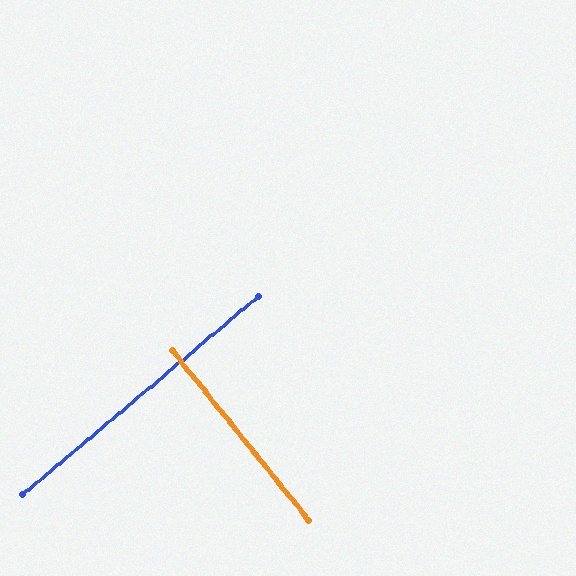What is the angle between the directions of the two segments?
Approximately 89 degrees.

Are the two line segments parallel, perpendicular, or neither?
Perpendicular — they meet at approximately 89°.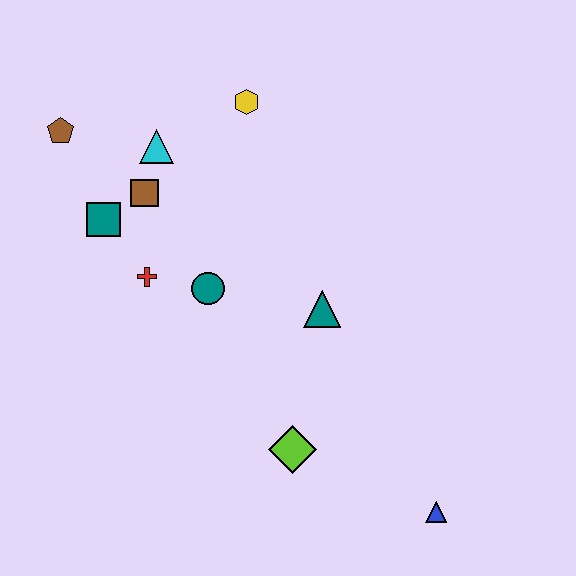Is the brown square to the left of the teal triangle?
Yes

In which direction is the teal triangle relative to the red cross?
The teal triangle is to the right of the red cross.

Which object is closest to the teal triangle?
The teal circle is closest to the teal triangle.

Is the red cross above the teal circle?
Yes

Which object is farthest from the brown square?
The blue triangle is farthest from the brown square.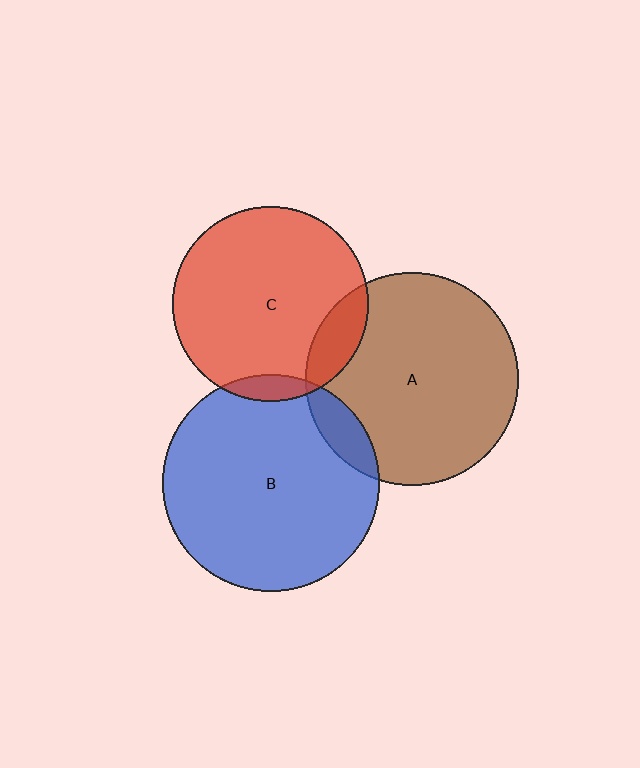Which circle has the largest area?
Circle B (blue).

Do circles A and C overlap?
Yes.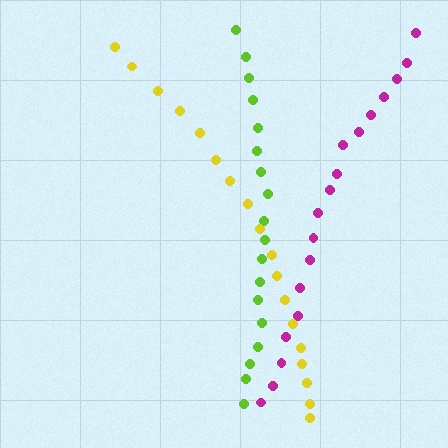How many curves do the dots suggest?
There are 3 distinct paths.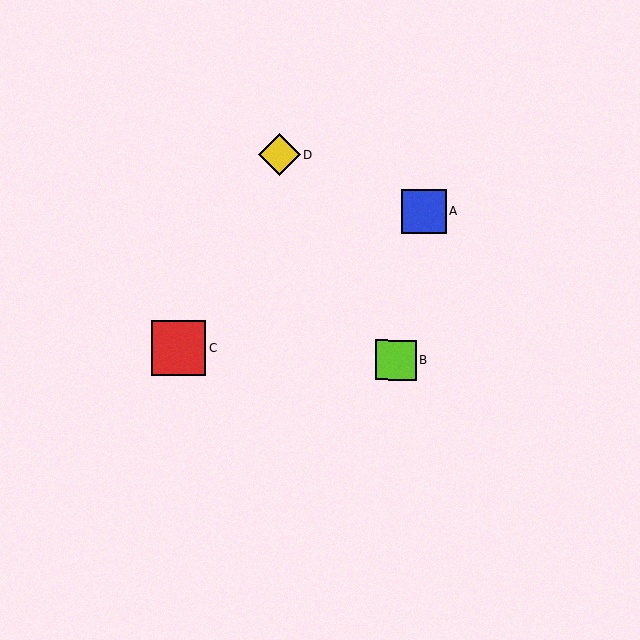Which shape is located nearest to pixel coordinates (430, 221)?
The blue square (labeled A) at (424, 211) is nearest to that location.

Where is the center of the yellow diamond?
The center of the yellow diamond is at (280, 155).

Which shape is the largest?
The red square (labeled C) is the largest.